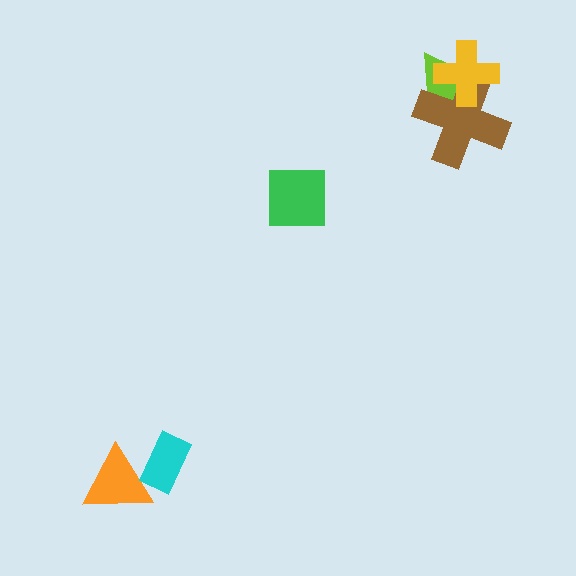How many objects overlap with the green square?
0 objects overlap with the green square.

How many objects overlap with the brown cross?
2 objects overlap with the brown cross.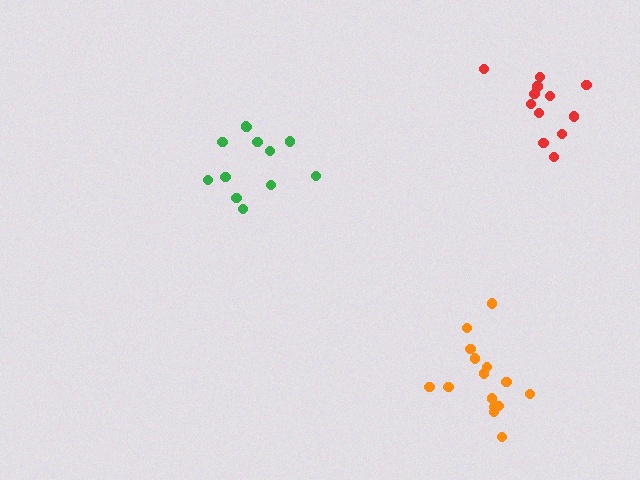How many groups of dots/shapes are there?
There are 3 groups.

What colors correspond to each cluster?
The clusters are colored: red, green, orange.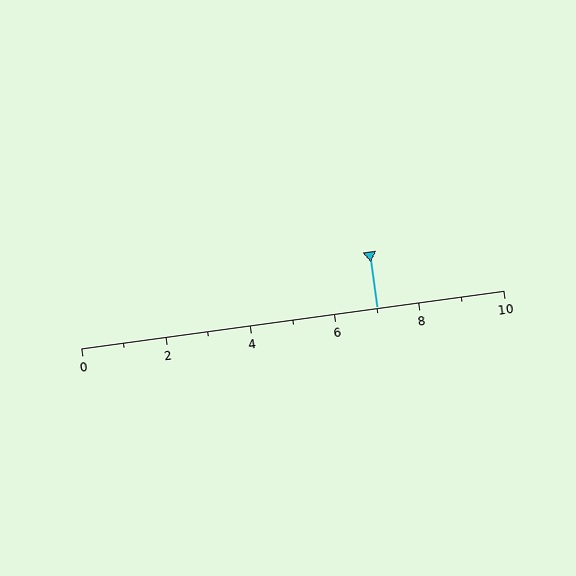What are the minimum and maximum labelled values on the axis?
The axis runs from 0 to 10.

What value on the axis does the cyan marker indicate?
The marker indicates approximately 7.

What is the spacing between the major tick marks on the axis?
The major ticks are spaced 2 apart.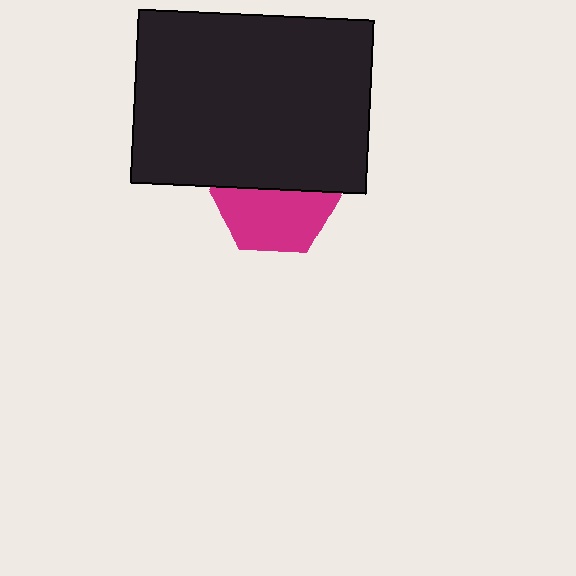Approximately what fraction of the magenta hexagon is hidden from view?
Roughly 48% of the magenta hexagon is hidden behind the black rectangle.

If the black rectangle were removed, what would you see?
You would see the complete magenta hexagon.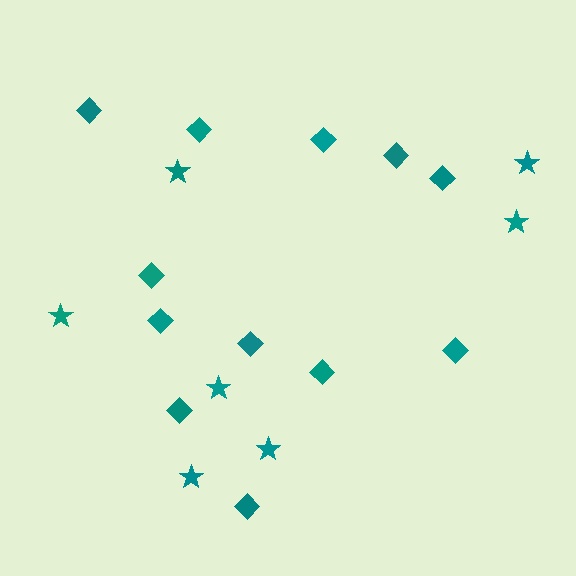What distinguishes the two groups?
There are 2 groups: one group of stars (7) and one group of diamonds (12).